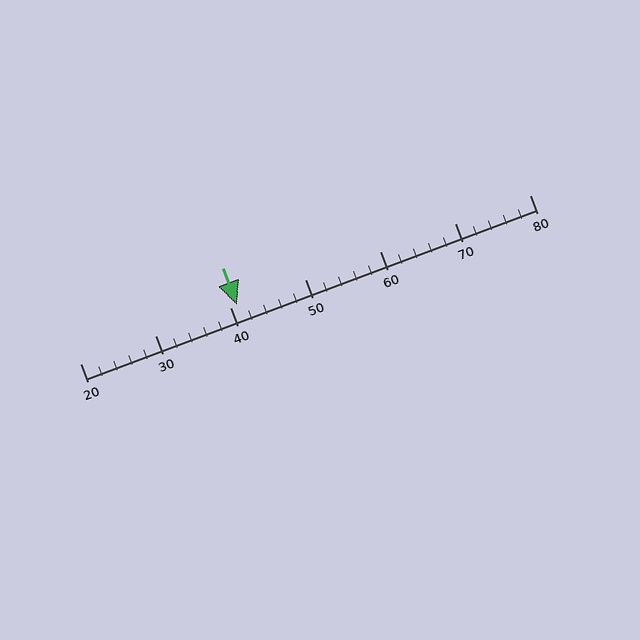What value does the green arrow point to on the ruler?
The green arrow points to approximately 41.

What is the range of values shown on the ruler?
The ruler shows values from 20 to 80.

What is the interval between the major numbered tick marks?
The major tick marks are spaced 10 units apart.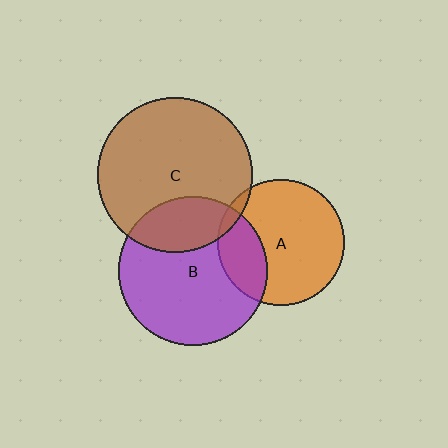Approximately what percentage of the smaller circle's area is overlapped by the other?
Approximately 5%.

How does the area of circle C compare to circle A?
Approximately 1.5 times.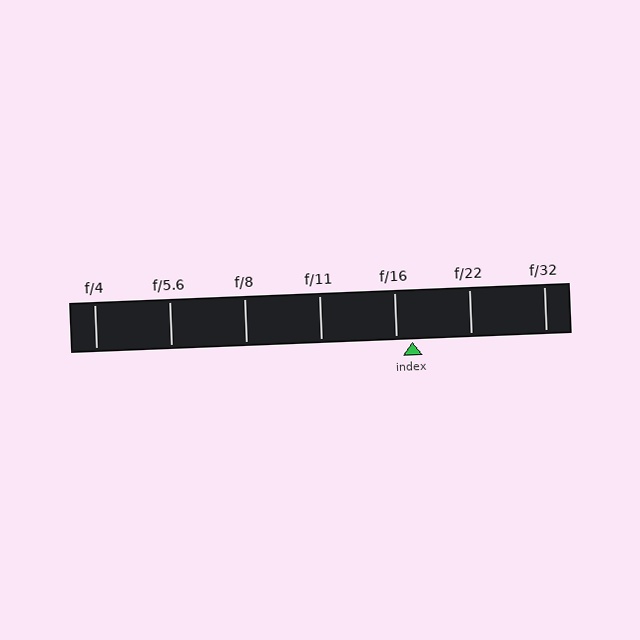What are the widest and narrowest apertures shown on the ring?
The widest aperture shown is f/4 and the narrowest is f/32.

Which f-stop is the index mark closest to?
The index mark is closest to f/16.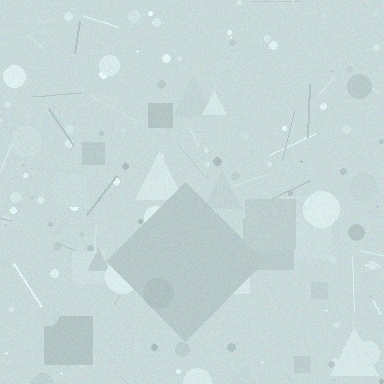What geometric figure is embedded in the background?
A diamond is embedded in the background.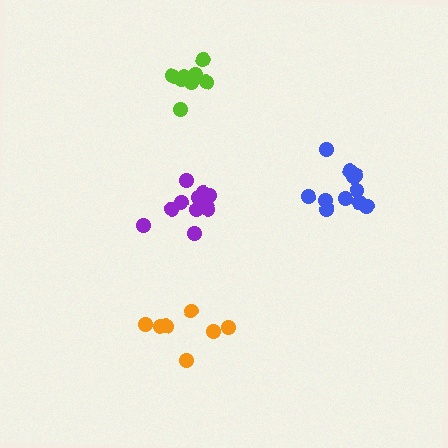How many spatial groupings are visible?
There are 4 spatial groupings.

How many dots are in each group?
Group 1: 11 dots, Group 2: 11 dots, Group 3: 11 dots, Group 4: 7 dots (40 total).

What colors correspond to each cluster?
The clusters are colored: blue, purple, lime, orange.